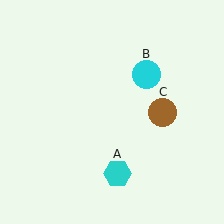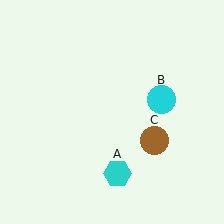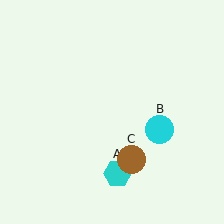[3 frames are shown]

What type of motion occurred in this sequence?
The cyan circle (object B), brown circle (object C) rotated clockwise around the center of the scene.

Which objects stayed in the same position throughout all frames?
Cyan hexagon (object A) remained stationary.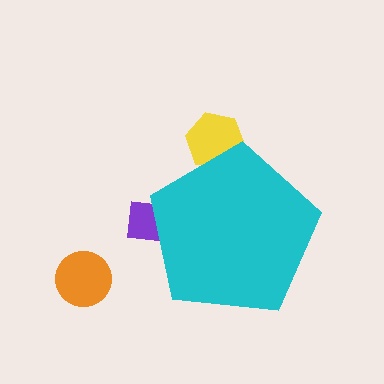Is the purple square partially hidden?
Yes, the purple square is partially hidden behind the cyan pentagon.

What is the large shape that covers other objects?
A cyan pentagon.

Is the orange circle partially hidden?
No, the orange circle is fully visible.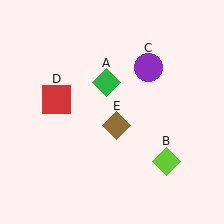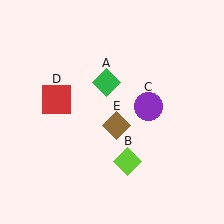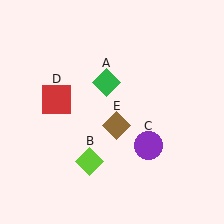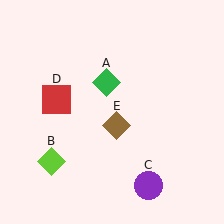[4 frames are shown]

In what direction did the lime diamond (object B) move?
The lime diamond (object B) moved left.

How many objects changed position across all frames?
2 objects changed position: lime diamond (object B), purple circle (object C).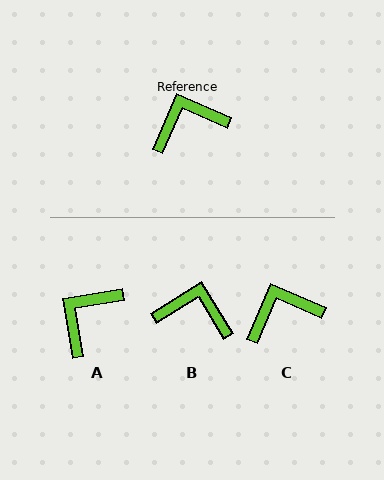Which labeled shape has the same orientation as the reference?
C.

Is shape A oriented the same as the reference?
No, it is off by about 33 degrees.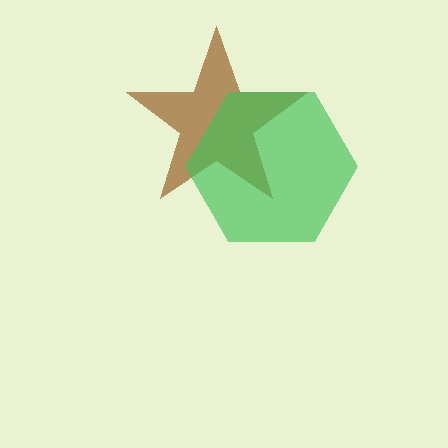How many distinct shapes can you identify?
There are 2 distinct shapes: a brown star, a green hexagon.